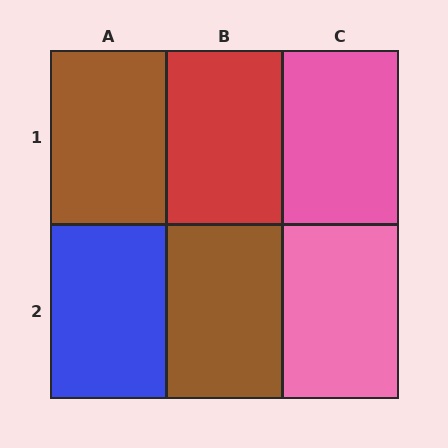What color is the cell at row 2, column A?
Blue.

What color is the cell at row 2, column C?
Pink.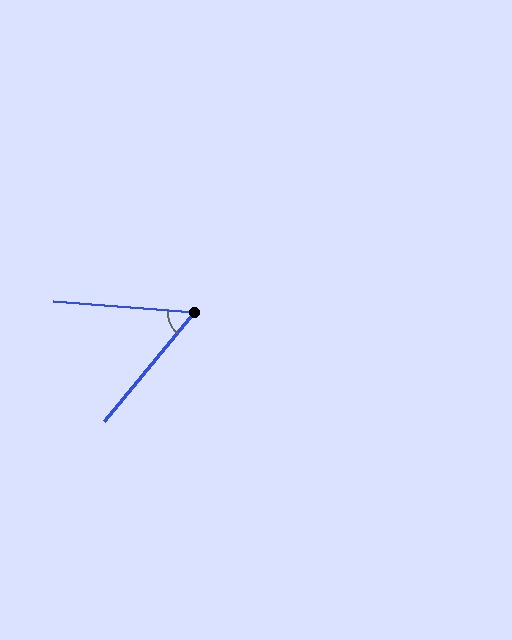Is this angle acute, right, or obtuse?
It is acute.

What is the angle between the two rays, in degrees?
Approximately 55 degrees.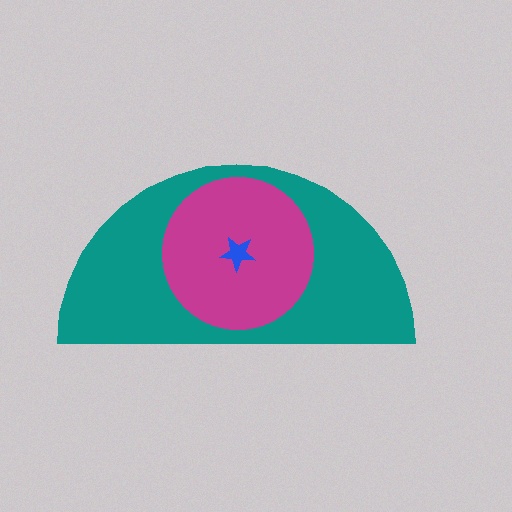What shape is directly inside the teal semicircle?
The magenta circle.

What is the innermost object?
The blue star.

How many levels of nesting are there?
3.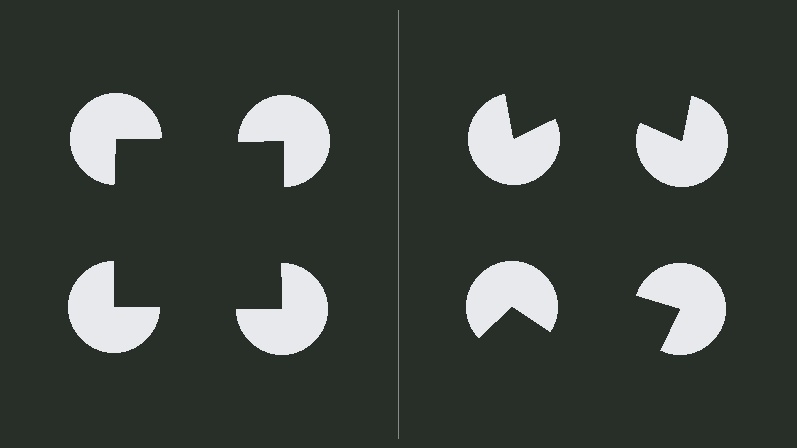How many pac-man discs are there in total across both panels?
8 — 4 on each side.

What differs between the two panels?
The pac-man discs are positioned identically on both sides; only the wedge orientations differ. On the left they align to a square; on the right they are misaligned.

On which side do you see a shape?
An illusory square appears on the left side. On the right side the wedge cuts are rotated, so no coherent shape forms.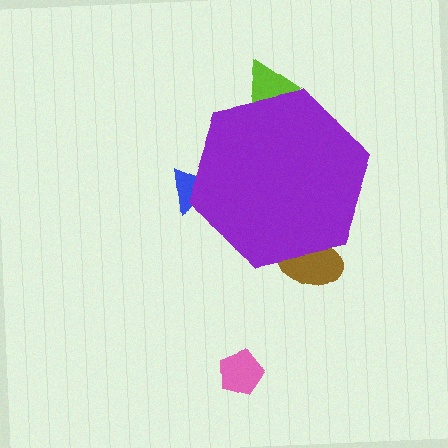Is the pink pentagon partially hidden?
No, the pink pentagon is fully visible.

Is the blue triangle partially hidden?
Yes, the blue triangle is partially hidden behind the purple hexagon.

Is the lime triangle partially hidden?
Yes, the lime triangle is partially hidden behind the purple hexagon.